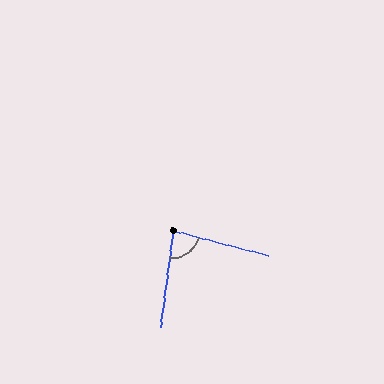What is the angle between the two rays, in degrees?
Approximately 83 degrees.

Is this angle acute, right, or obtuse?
It is acute.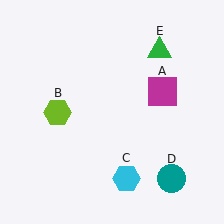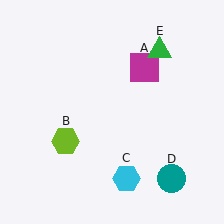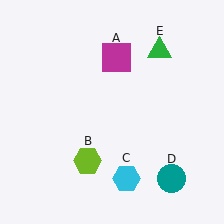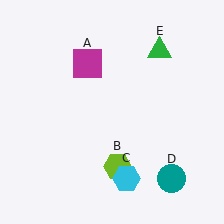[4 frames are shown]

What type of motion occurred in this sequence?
The magenta square (object A), lime hexagon (object B) rotated counterclockwise around the center of the scene.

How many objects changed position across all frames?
2 objects changed position: magenta square (object A), lime hexagon (object B).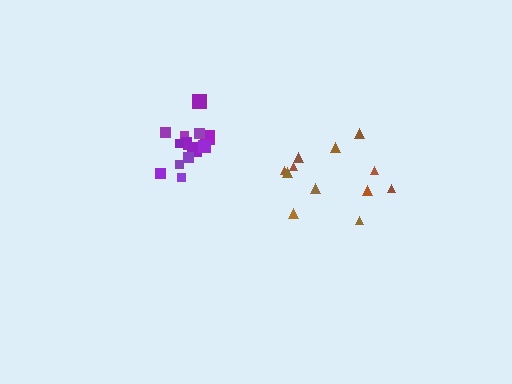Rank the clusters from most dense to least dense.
purple, brown.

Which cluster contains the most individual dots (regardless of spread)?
Purple (15).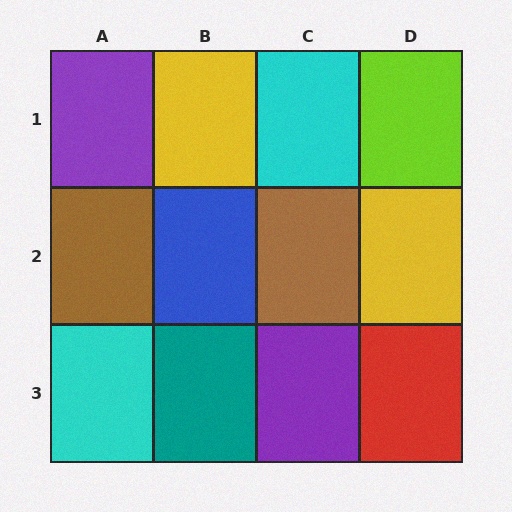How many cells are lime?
1 cell is lime.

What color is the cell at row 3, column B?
Teal.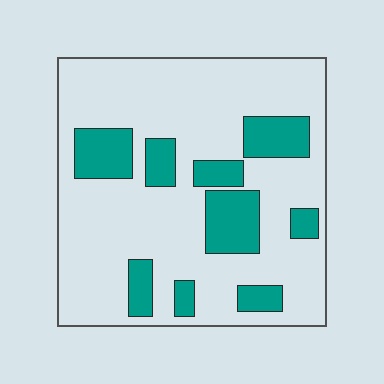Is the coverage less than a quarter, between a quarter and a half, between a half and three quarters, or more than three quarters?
Less than a quarter.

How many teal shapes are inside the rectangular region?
9.